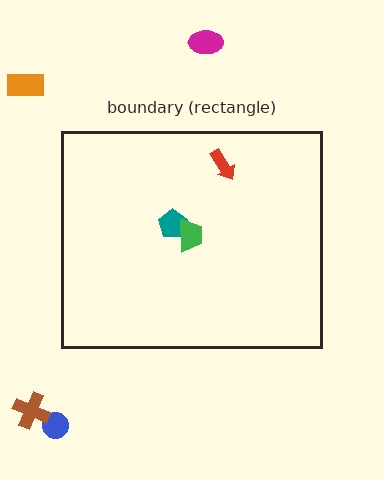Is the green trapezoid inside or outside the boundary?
Inside.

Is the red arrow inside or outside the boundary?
Inside.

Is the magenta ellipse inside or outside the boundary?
Outside.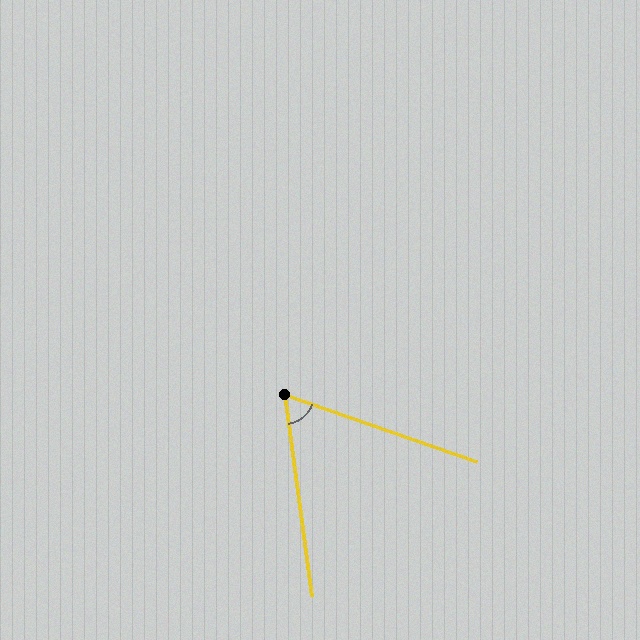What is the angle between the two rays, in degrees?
Approximately 63 degrees.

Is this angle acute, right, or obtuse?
It is acute.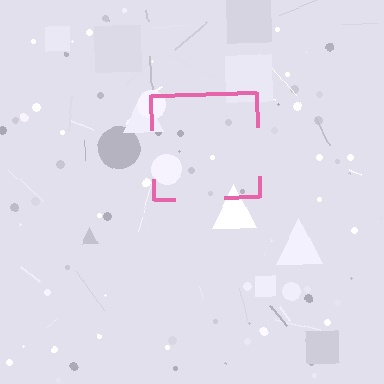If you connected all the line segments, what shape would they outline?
They would outline a square.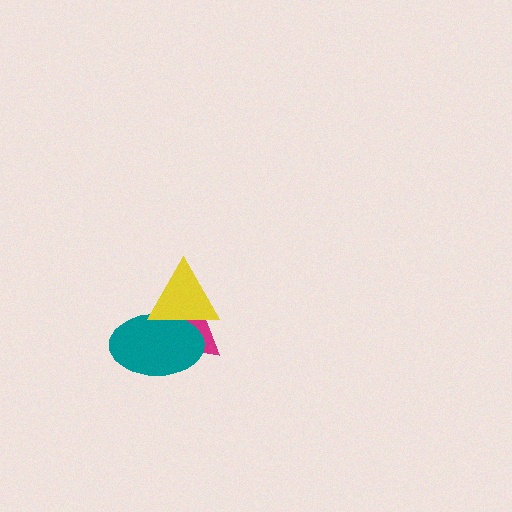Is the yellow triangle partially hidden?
No, no other shape covers it.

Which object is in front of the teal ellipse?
The yellow triangle is in front of the teal ellipse.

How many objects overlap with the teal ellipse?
2 objects overlap with the teal ellipse.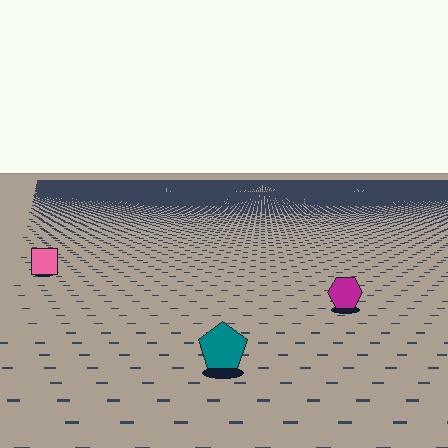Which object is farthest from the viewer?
The pink square is farthest from the viewer. It appears smaller and the ground texture around it is denser.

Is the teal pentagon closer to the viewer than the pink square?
Yes. The teal pentagon is closer — you can tell from the texture gradient: the ground texture is coarser near it.